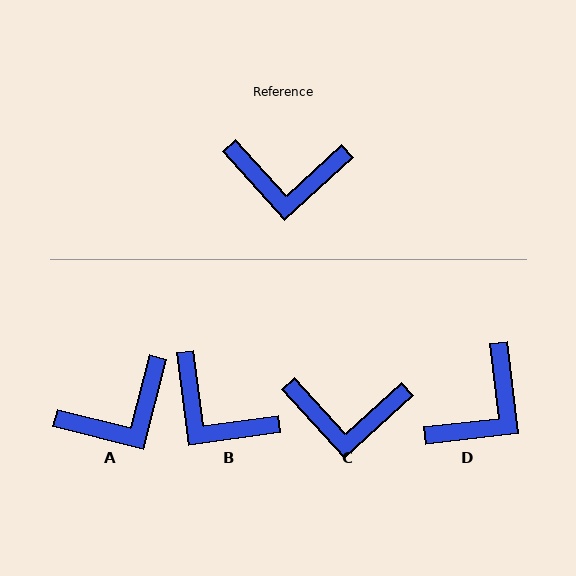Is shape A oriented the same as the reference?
No, it is off by about 33 degrees.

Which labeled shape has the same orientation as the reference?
C.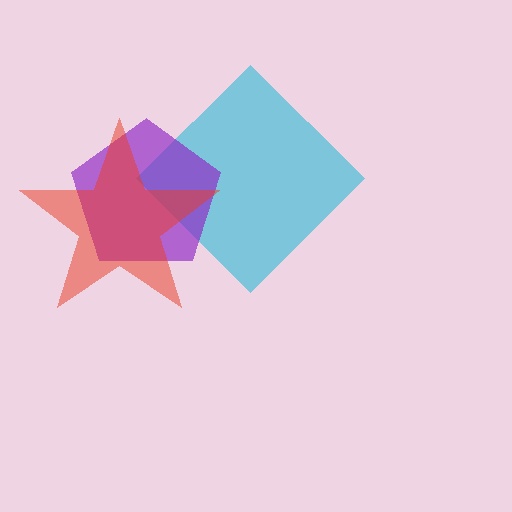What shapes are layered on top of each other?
The layered shapes are: a cyan diamond, a purple pentagon, a red star.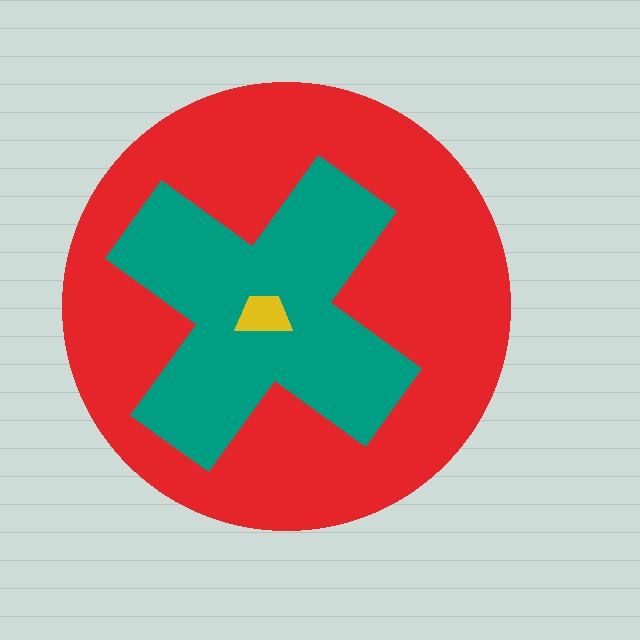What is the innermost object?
The yellow trapezoid.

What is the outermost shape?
The red circle.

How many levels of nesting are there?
3.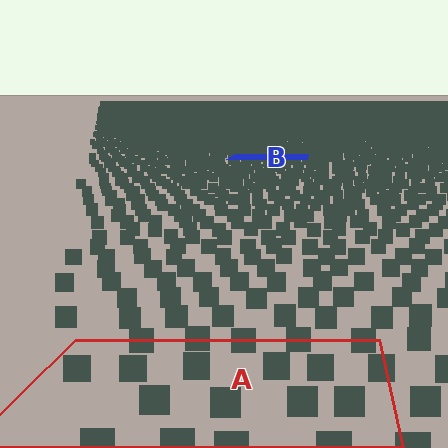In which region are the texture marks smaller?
The texture marks are smaller in region B, because it is farther away.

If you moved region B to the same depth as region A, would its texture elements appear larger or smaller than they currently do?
They would appear larger. At a closer depth, the same texture elements are projected at a bigger on-screen size.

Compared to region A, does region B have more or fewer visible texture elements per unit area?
Region B has more texture elements per unit area — they are packed more densely because it is farther away.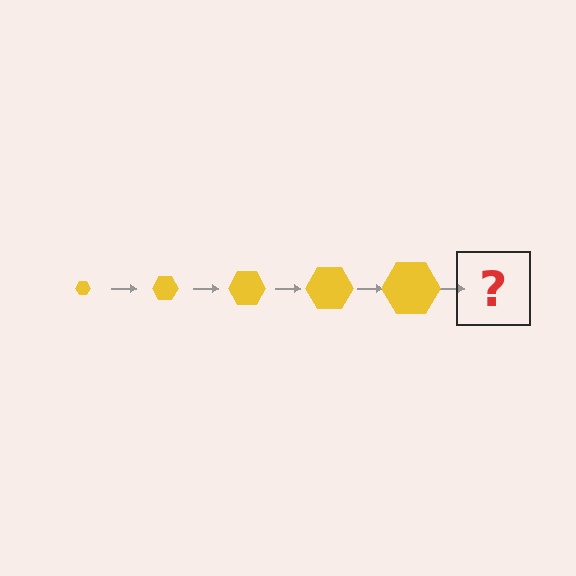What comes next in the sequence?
The next element should be a yellow hexagon, larger than the previous one.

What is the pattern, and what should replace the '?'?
The pattern is that the hexagon gets progressively larger each step. The '?' should be a yellow hexagon, larger than the previous one.